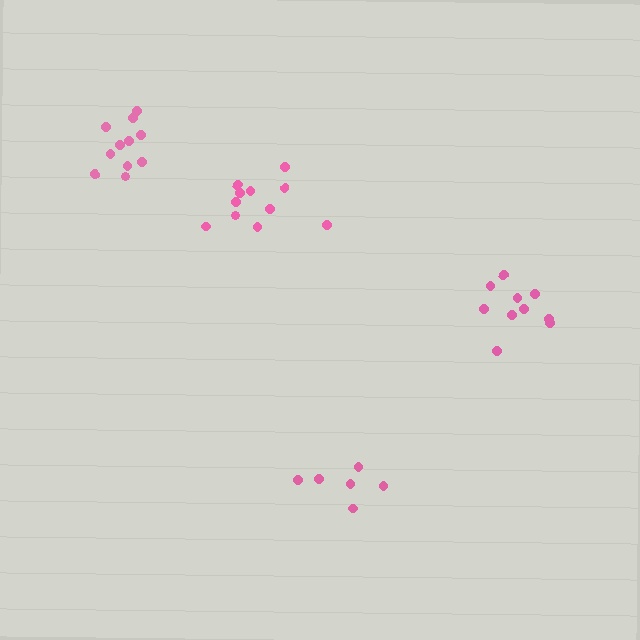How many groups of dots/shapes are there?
There are 4 groups.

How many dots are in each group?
Group 1: 11 dots, Group 2: 6 dots, Group 3: 10 dots, Group 4: 11 dots (38 total).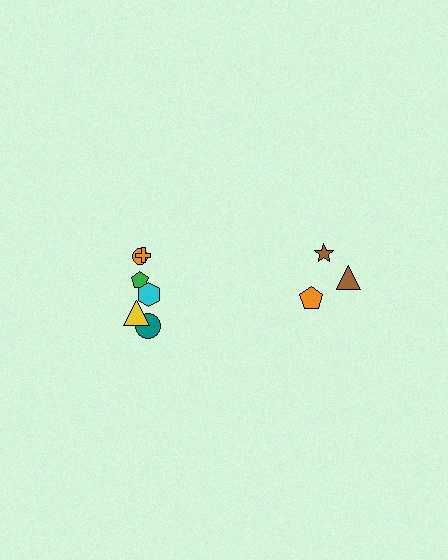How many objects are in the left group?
There are 6 objects.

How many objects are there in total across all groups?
There are 9 objects.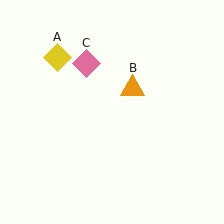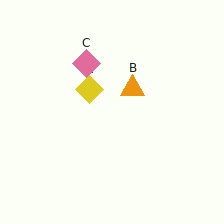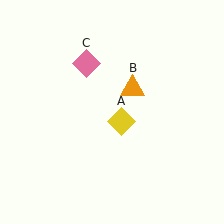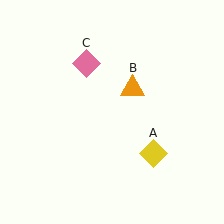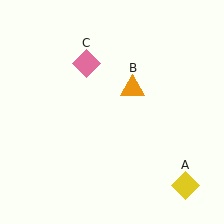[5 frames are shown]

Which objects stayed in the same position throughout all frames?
Orange triangle (object B) and pink diamond (object C) remained stationary.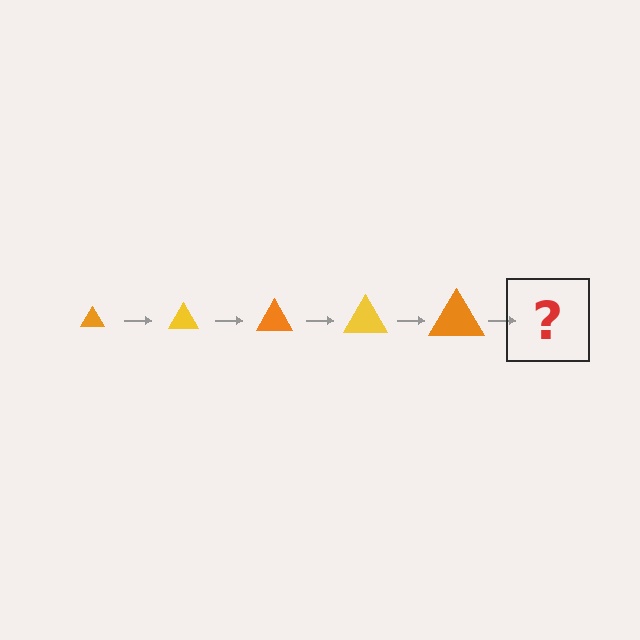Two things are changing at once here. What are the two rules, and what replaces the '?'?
The two rules are that the triangle grows larger each step and the color cycles through orange and yellow. The '?' should be a yellow triangle, larger than the previous one.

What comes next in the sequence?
The next element should be a yellow triangle, larger than the previous one.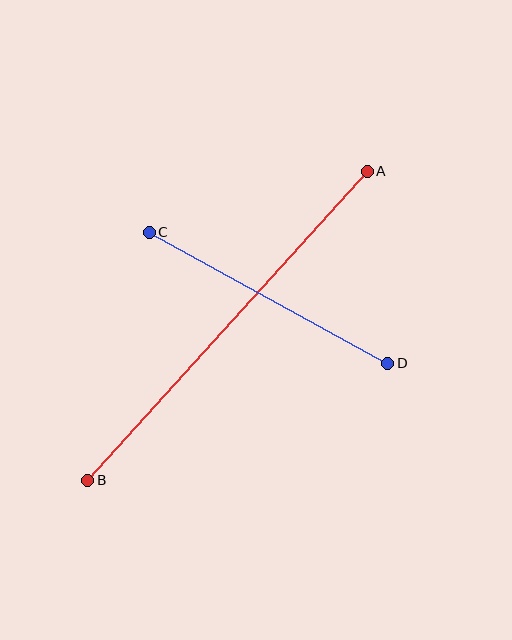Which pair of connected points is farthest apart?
Points A and B are farthest apart.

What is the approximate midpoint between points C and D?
The midpoint is at approximately (268, 298) pixels.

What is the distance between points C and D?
The distance is approximately 272 pixels.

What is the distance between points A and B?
The distance is approximately 417 pixels.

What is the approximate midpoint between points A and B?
The midpoint is at approximately (228, 326) pixels.